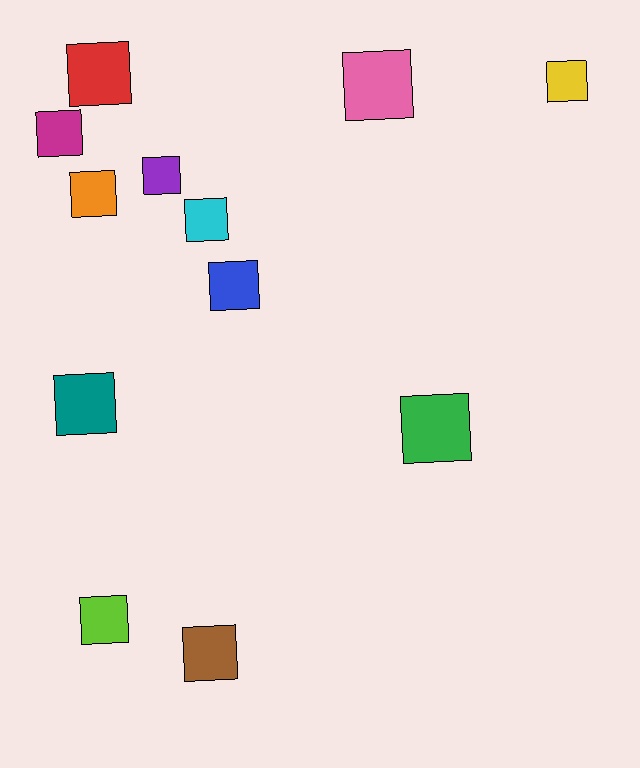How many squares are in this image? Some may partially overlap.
There are 12 squares.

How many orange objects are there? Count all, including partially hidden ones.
There is 1 orange object.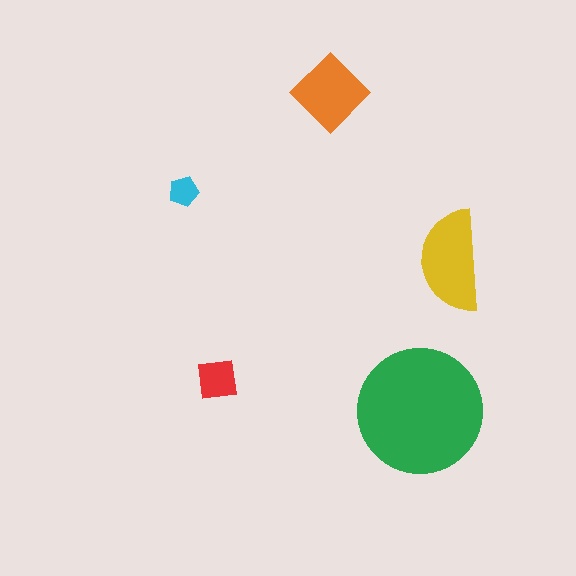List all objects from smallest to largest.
The cyan pentagon, the red square, the orange diamond, the yellow semicircle, the green circle.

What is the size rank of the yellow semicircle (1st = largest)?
2nd.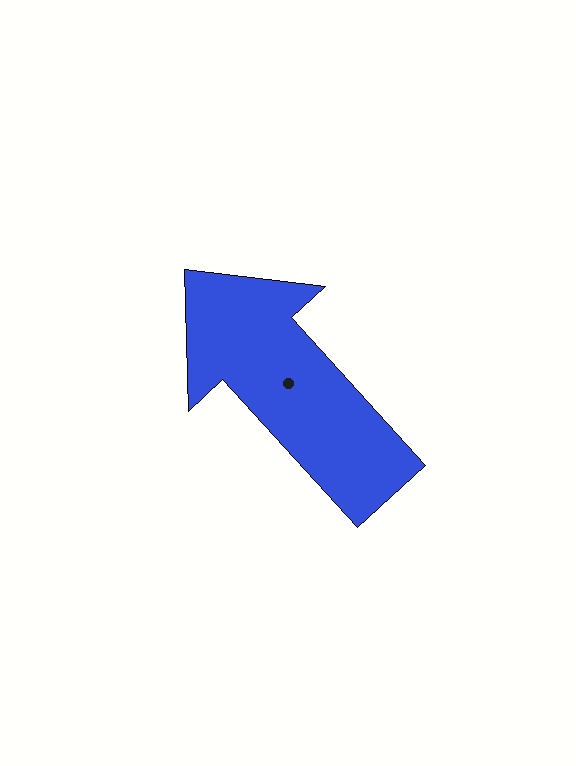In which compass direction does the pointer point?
Northwest.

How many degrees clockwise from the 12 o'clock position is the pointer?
Approximately 318 degrees.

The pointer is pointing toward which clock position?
Roughly 11 o'clock.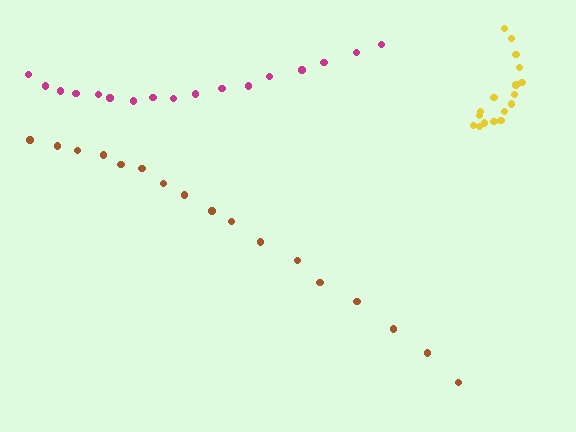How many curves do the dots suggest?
There are 3 distinct paths.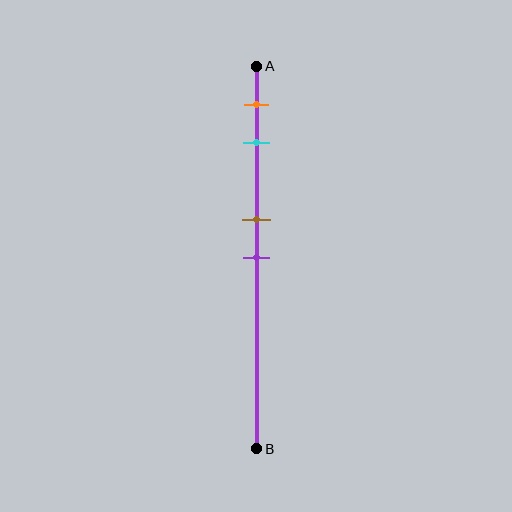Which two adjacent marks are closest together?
The brown and purple marks are the closest adjacent pair.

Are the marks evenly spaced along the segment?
No, the marks are not evenly spaced.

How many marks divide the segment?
There are 4 marks dividing the segment.